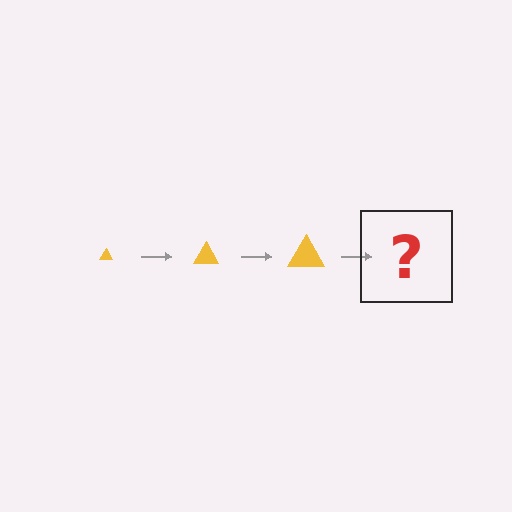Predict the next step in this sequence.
The next step is a yellow triangle, larger than the previous one.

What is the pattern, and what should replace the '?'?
The pattern is that the triangle gets progressively larger each step. The '?' should be a yellow triangle, larger than the previous one.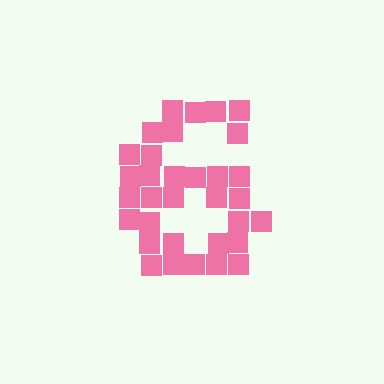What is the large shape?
The large shape is the digit 6.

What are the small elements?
The small elements are squares.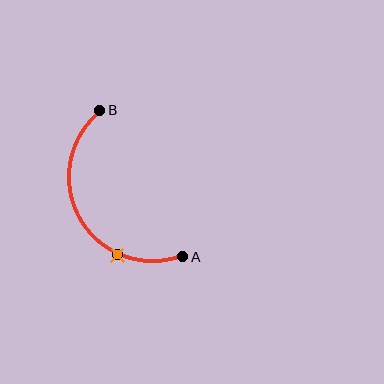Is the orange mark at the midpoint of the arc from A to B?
No. The orange mark lies on the arc but is closer to endpoint A. The arc midpoint would be at the point on the curve equidistant along the arc from both A and B.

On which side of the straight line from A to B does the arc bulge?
The arc bulges to the left of the straight line connecting A and B.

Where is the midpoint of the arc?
The arc midpoint is the point on the curve farthest from the straight line joining A and B. It sits to the left of that line.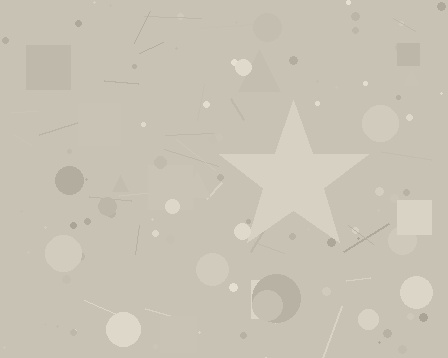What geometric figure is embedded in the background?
A star is embedded in the background.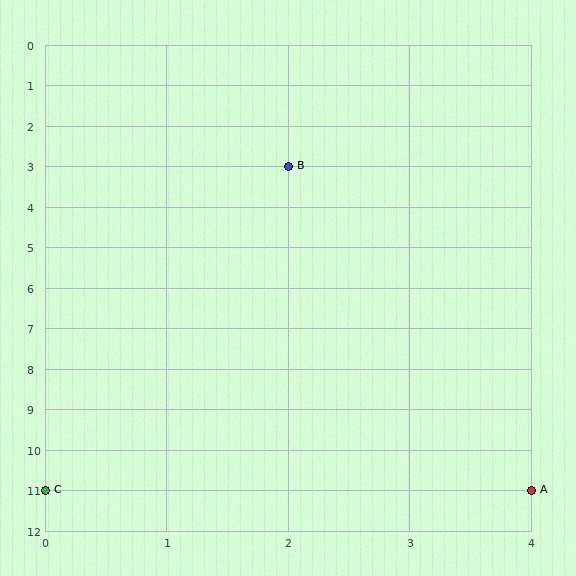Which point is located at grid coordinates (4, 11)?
Point A is at (4, 11).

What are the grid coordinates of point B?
Point B is at grid coordinates (2, 3).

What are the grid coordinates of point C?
Point C is at grid coordinates (0, 11).